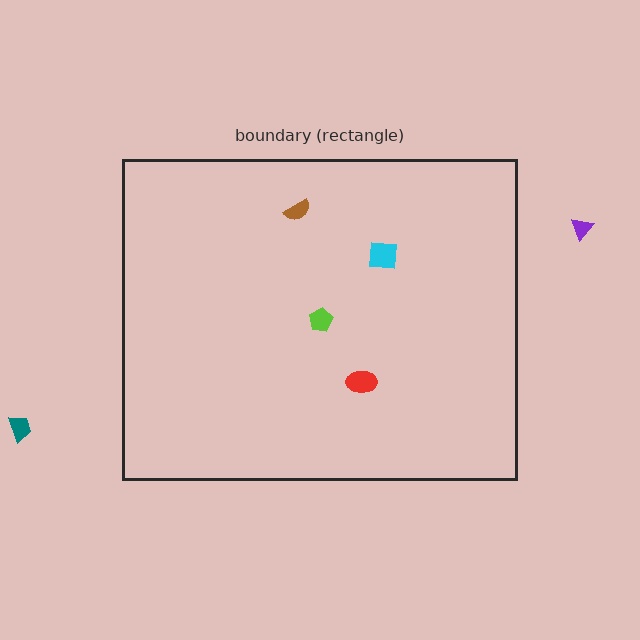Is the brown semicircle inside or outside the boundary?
Inside.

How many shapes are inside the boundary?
4 inside, 2 outside.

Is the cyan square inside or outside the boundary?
Inside.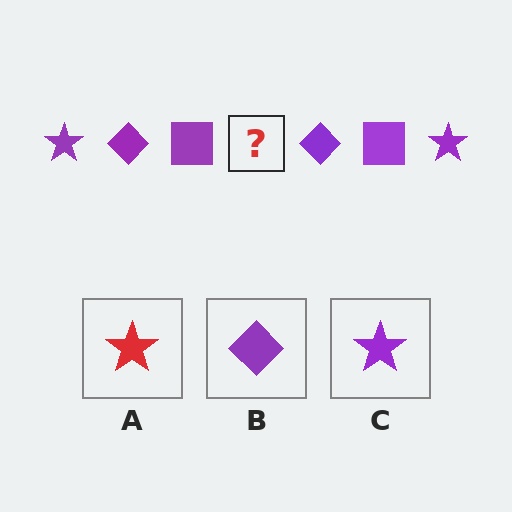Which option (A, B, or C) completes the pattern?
C.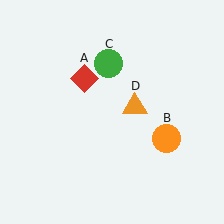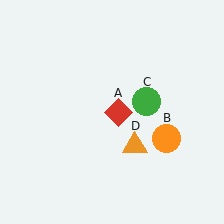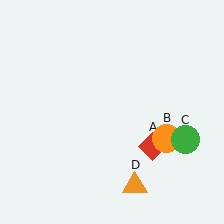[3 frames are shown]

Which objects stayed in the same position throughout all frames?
Orange circle (object B) remained stationary.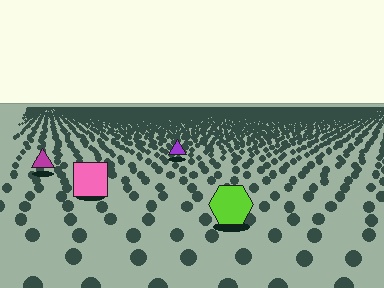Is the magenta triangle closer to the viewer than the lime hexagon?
No. The lime hexagon is closer — you can tell from the texture gradient: the ground texture is coarser near it.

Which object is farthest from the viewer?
The purple triangle is farthest from the viewer. It appears smaller and the ground texture around it is denser.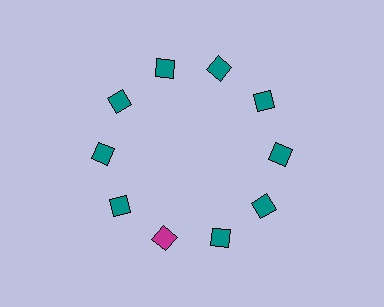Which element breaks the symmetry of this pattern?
The magenta diamond at roughly the 7 o'clock position breaks the symmetry. All other shapes are teal diamonds.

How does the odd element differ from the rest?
It has a different color: magenta instead of teal.